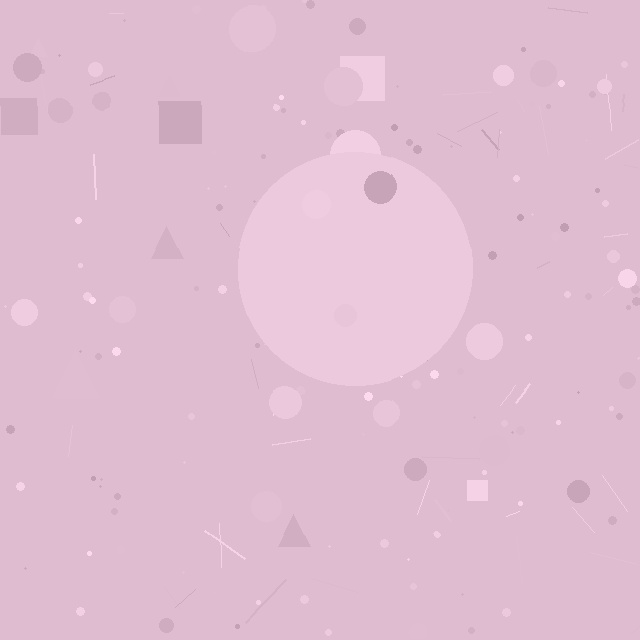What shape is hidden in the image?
A circle is hidden in the image.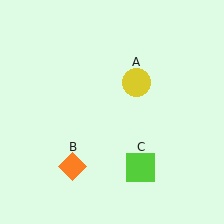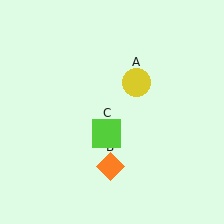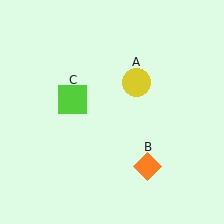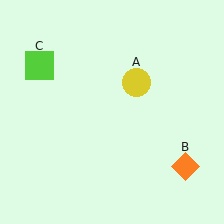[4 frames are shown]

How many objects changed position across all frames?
2 objects changed position: orange diamond (object B), lime square (object C).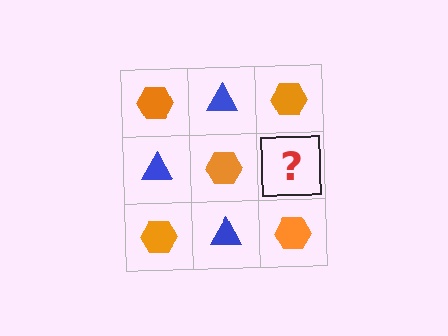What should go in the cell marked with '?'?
The missing cell should contain a blue triangle.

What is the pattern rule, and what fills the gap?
The rule is that it alternates orange hexagon and blue triangle in a checkerboard pattern. The gap should be filled with a blue triangle.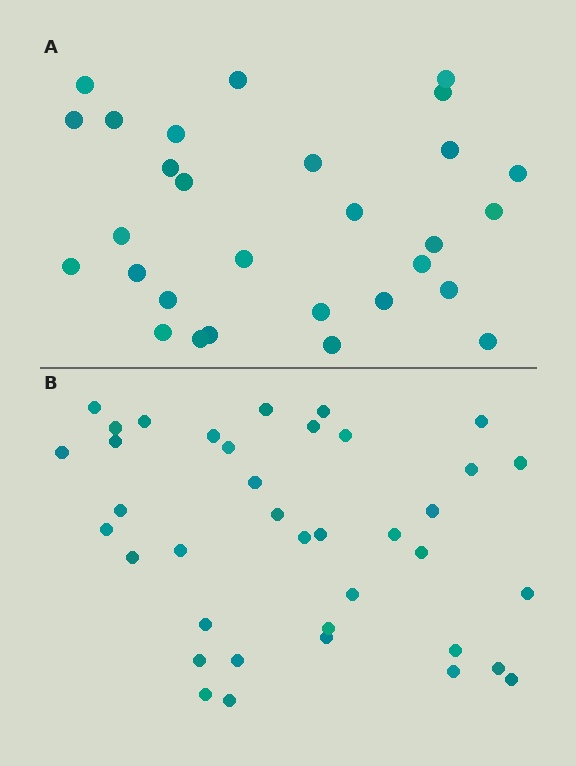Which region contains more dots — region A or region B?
Region B (the bottom region) has more dots.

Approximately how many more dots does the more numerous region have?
Region B has roughly 8 or so more dots than region A.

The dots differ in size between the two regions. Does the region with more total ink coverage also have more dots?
No. Region A has more total ink coverage because its dots are larger, but region B actually contains more individual dots. Total area can be misleading — the number of items is what matters here.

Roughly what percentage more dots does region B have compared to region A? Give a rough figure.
About 30% more.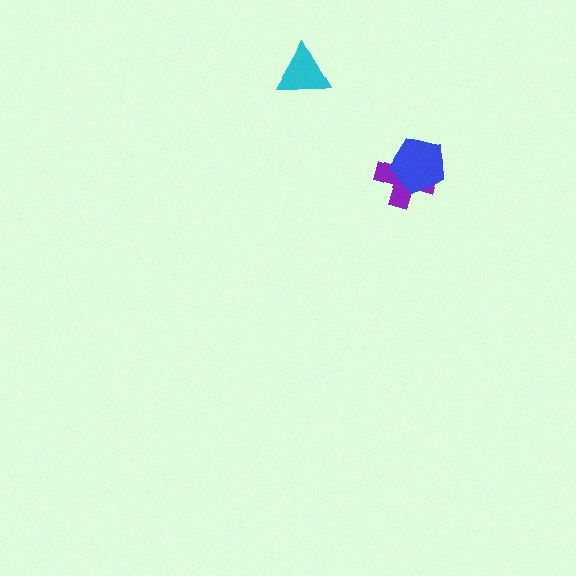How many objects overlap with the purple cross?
1 object overlaps with the purple cross.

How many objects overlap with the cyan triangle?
0 objects overlap with the cyan triangle.